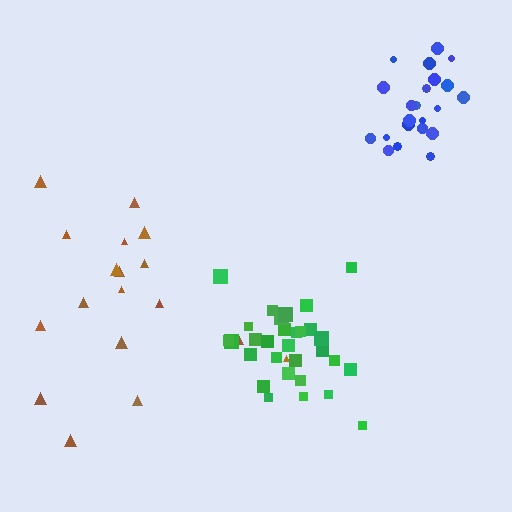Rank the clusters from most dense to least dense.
blue, green, brown.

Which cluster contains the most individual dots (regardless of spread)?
Green (30).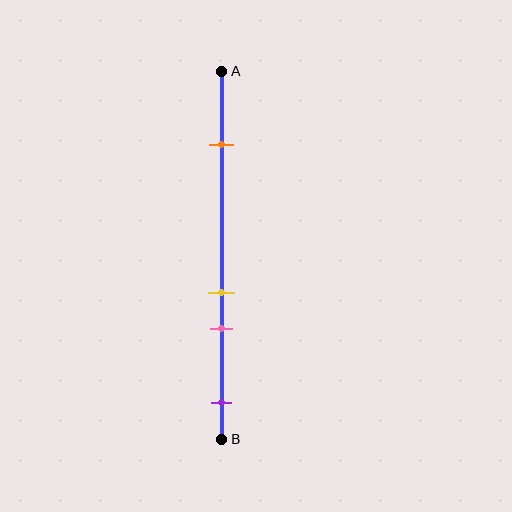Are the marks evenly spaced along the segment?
No, the marks are not evenly spaced.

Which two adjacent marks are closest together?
The yellow and pink marks are the closest adjacent pair.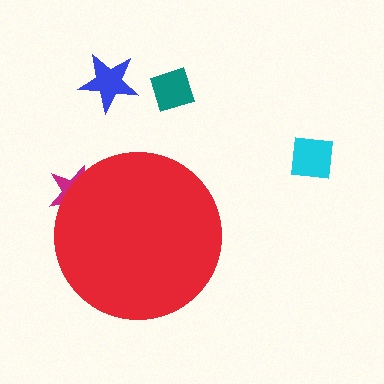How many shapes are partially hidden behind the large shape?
1 shape is partially hidden.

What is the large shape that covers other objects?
A red circle.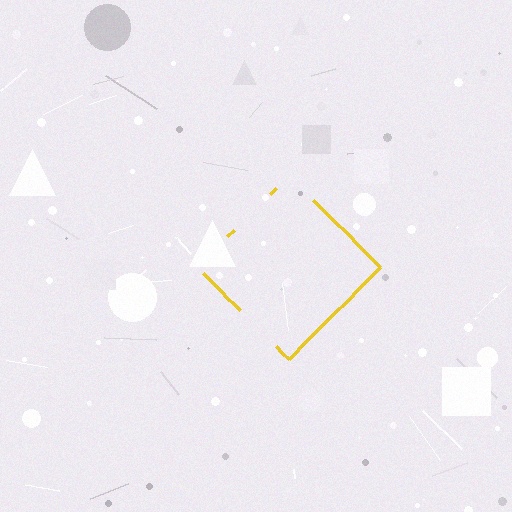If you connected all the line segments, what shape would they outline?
They would outline a diamond.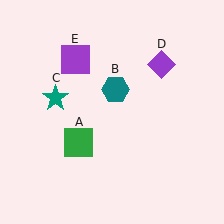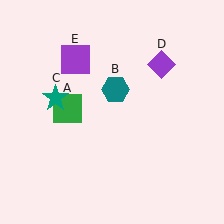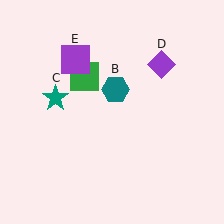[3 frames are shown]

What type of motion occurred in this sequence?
The green square (object A) rotated clockwise around the center of the scene.